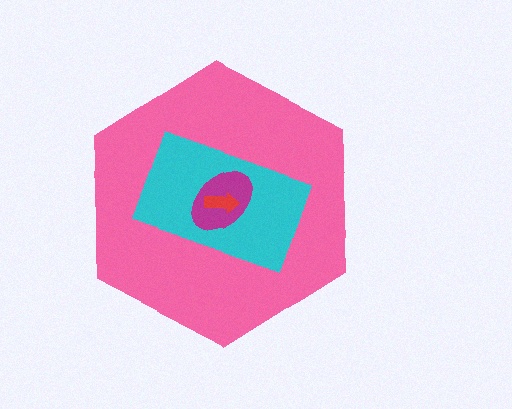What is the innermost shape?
The red arrow.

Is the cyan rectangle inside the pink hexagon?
Yes.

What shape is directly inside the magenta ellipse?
The red arrow.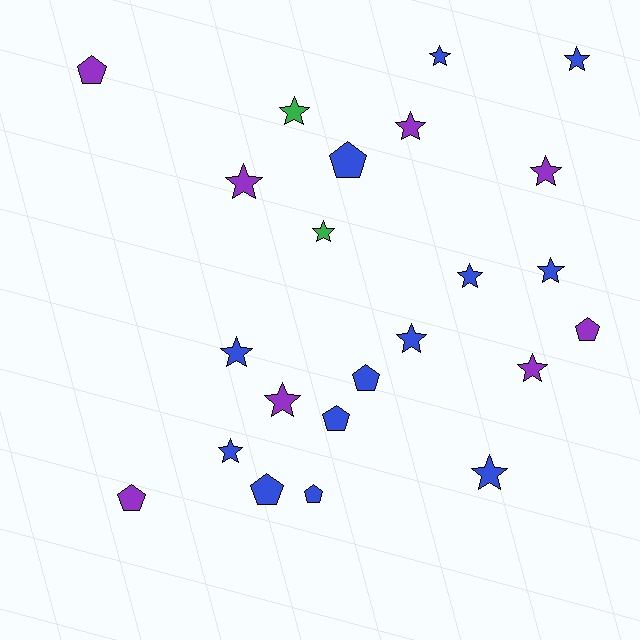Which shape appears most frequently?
Star, with 15 objects.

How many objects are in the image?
There are 23 objects.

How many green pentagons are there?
There are no green pentagons.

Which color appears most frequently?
Blue, with 13 objects.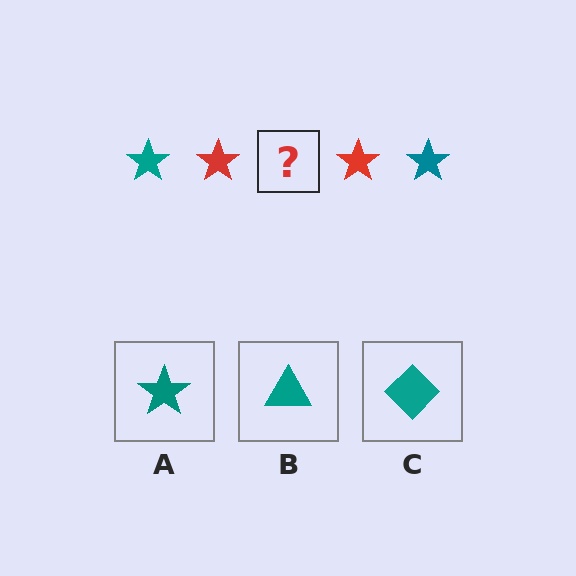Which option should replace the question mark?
Option A.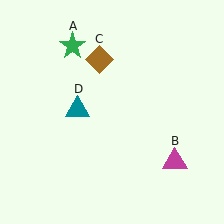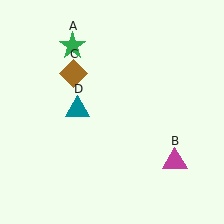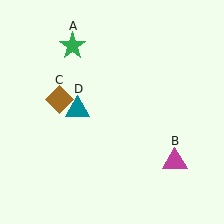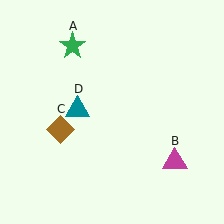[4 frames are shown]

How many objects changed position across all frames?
1 object changed position: brown diamond (object C).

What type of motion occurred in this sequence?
The brown diamond (object C) rotated counterclockwise around the center of the scene.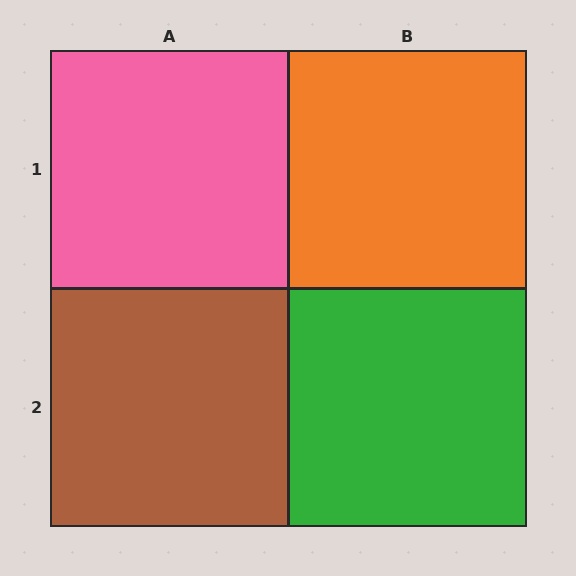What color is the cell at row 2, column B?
Green.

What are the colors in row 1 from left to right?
Pink, orange.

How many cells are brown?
1 cell is brown.